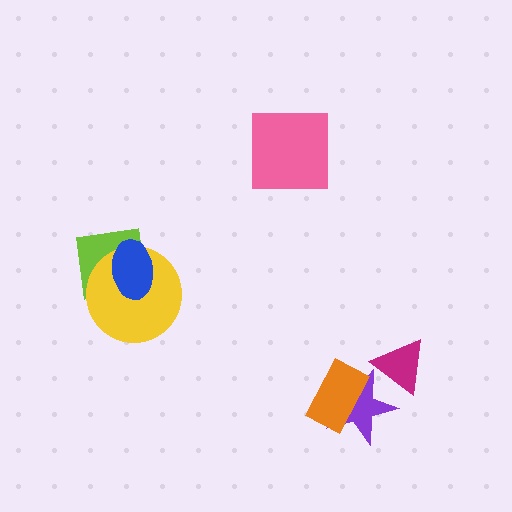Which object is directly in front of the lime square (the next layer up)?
The yellow circle is directly in front of the lime square.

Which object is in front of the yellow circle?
The blue ellipse is in front of the yellow circle.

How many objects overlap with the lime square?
2 objects overlap with the lime square.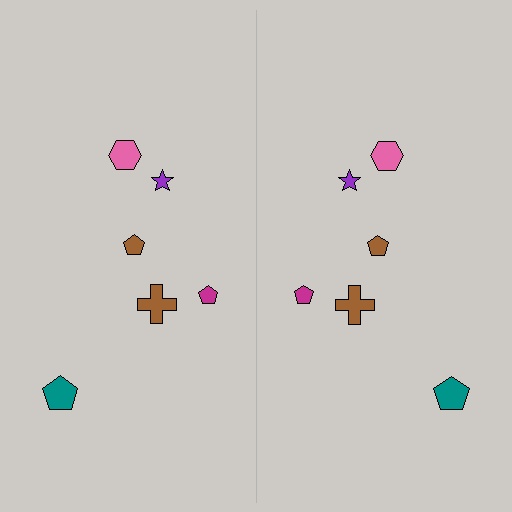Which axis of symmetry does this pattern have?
The pattern has a vertical axis of symmetry running through the center of the image.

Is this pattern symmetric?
Yes, this pattern has bilateral (reflection) symmetry.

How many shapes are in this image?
There are 12 shapes in this image.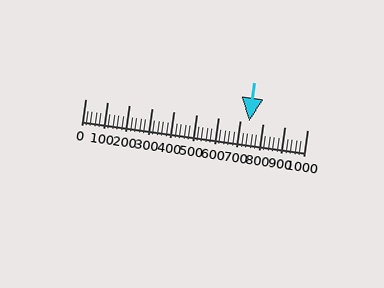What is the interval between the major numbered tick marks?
The major tick marks are spaced 100 units apart.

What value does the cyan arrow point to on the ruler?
The cyan arrow points to approximately 740.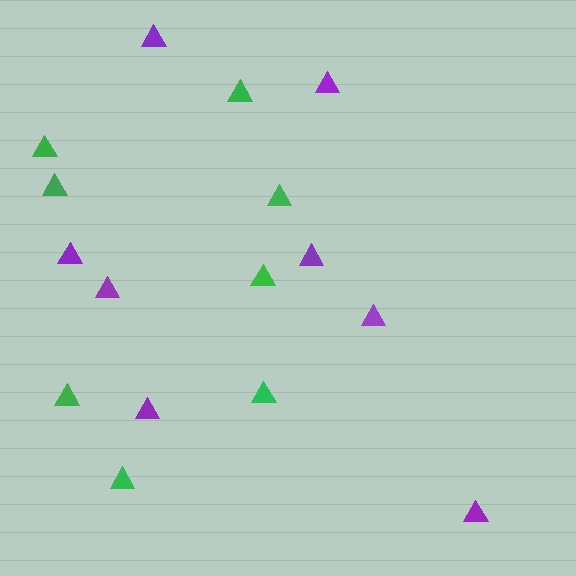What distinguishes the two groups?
There are 2 groups: one group of green triangles (8) and one group of purple triangles (8).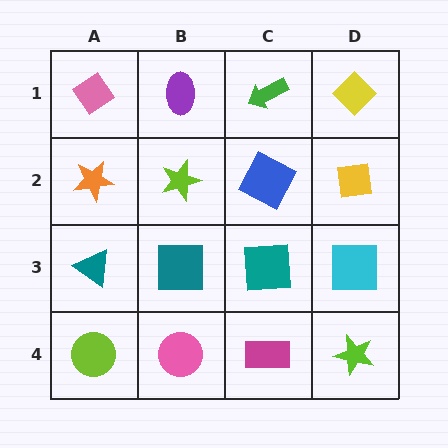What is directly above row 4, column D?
A cyan square.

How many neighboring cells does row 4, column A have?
2.